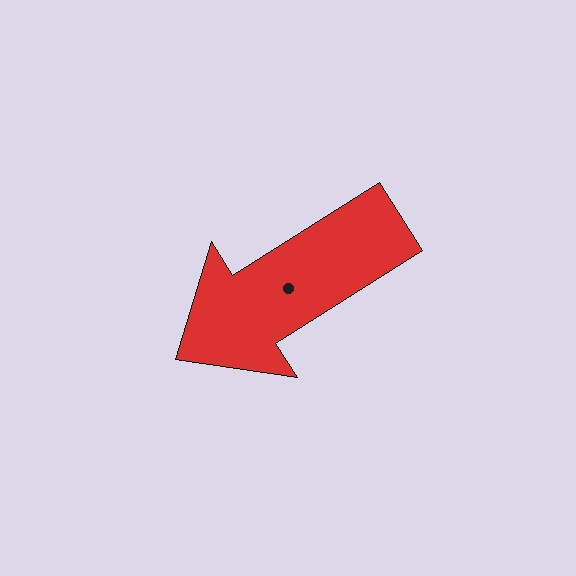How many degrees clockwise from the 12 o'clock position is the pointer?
Approximately 238 degrees.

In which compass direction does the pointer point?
Southwest.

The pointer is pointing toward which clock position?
Roughly 8 o'clock.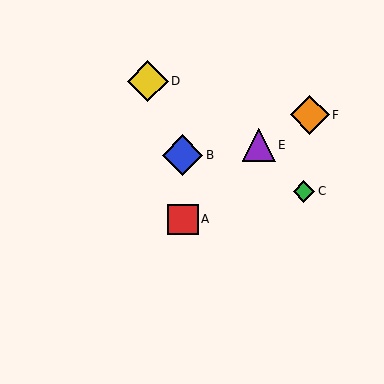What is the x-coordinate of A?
Object A is at x≈183.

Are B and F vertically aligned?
No, B is at x≈183 and F is at x≈310.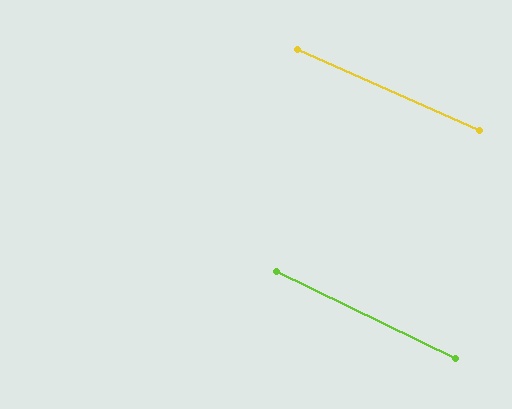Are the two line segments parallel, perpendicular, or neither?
Parallel — their directions differ by only 2.0°.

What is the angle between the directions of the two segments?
Approximately 2 degrees.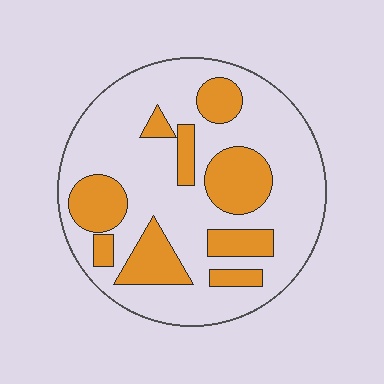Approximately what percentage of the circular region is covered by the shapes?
Approximately 30%.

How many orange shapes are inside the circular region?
9.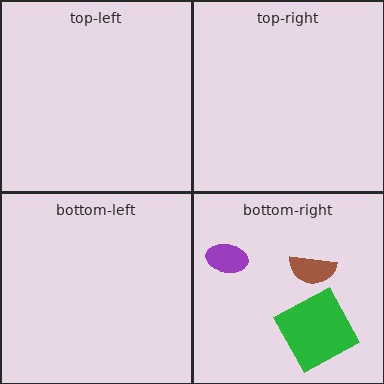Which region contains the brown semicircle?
The bottom-right region.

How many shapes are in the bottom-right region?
3.